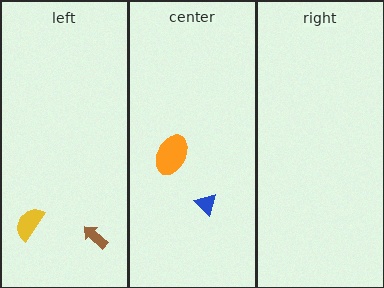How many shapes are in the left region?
2.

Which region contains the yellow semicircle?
The left region.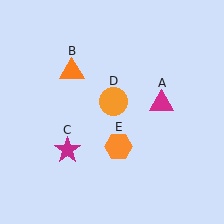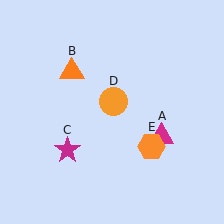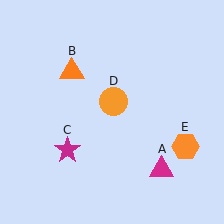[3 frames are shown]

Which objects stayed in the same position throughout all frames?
Orange triangle (object B) and magenta star (object C) and orange circle (object D) remained stationary.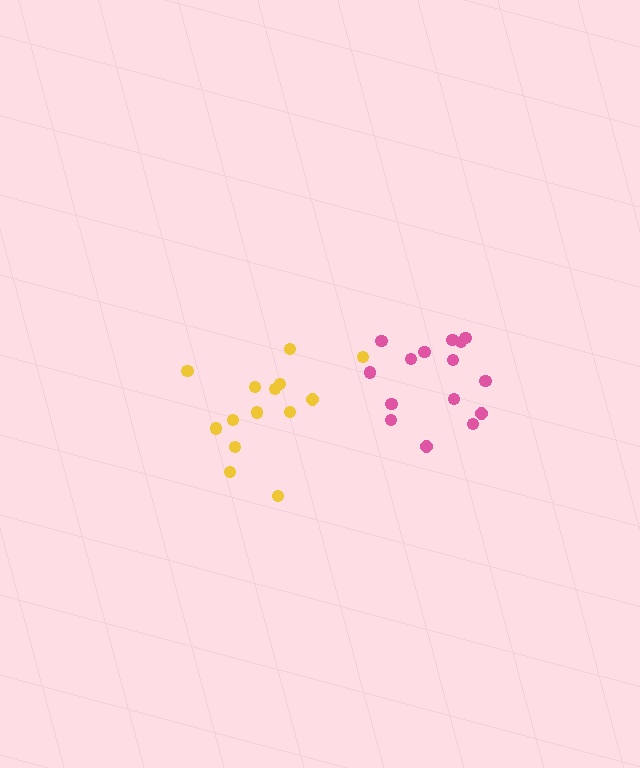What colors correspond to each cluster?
The clusters are colored: yellow, pink.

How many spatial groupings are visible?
There are 2 spatial groupings.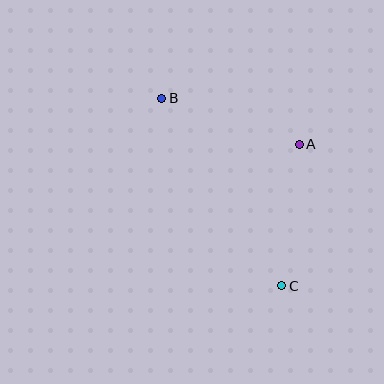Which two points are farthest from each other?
Points B and C are farthest from each other.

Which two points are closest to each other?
Points A and C are closest to each other.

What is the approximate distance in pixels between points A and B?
The distance between A and B is approximately 145 pixels.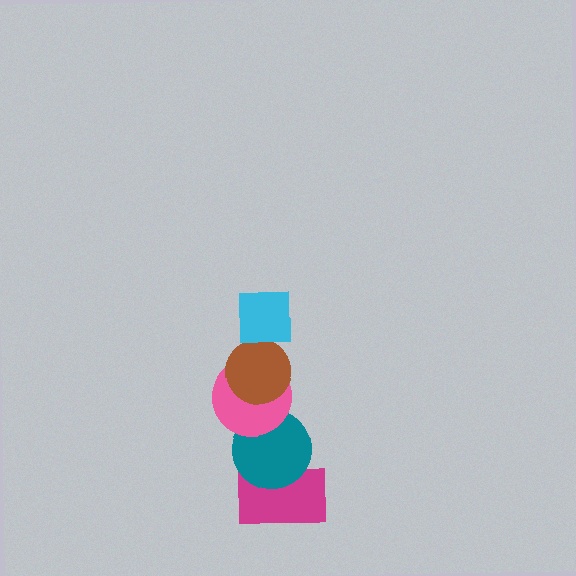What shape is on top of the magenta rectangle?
The teal circle is on top of the magenta rectangle.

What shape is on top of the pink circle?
The brown circle is on top of the pink circle.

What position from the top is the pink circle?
The pink circle is 3rd from the top.